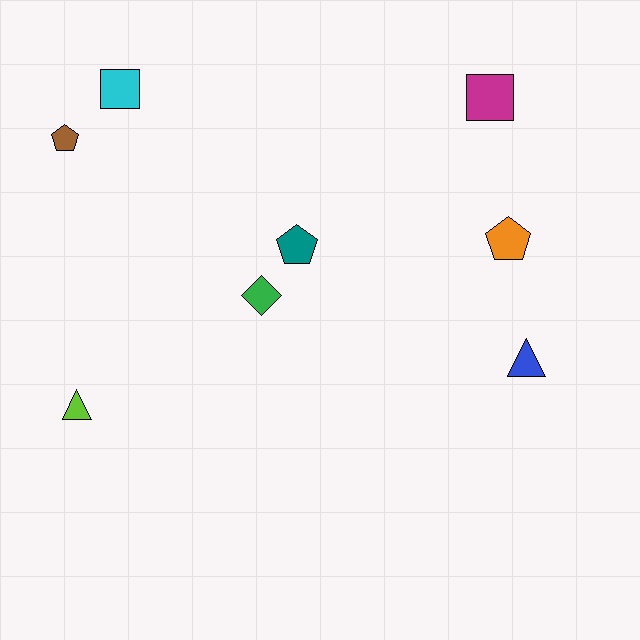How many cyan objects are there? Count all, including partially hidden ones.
There is 1 cyan object.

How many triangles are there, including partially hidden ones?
There are 2 triangles.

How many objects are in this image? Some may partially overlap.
There are 8 objects.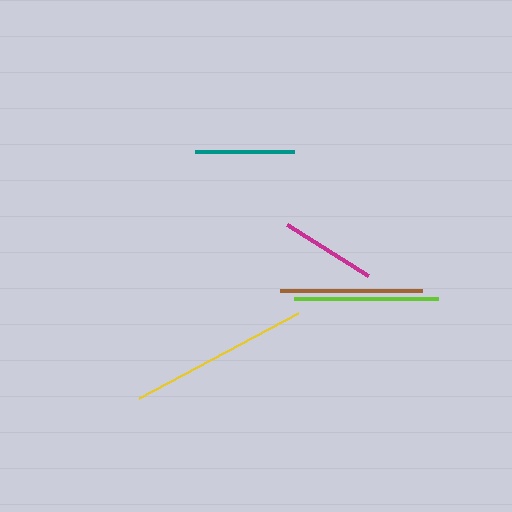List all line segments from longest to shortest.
From longest to shortest: yellow, lime, brown, teal, magenta.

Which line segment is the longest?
The yellow line is the longest at approximately 180 pixels.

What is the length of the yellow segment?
The yellow segment is approximately 180 pixels long.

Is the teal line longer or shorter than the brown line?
The brown line is longer than the teal line.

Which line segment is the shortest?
The magenta line is the shortest at approximately 95 pixels.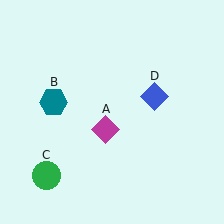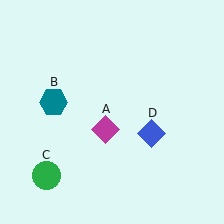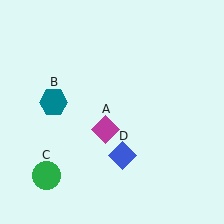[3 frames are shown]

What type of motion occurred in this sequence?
The blue diamond (object D) rotated clockwise around the center of the scene.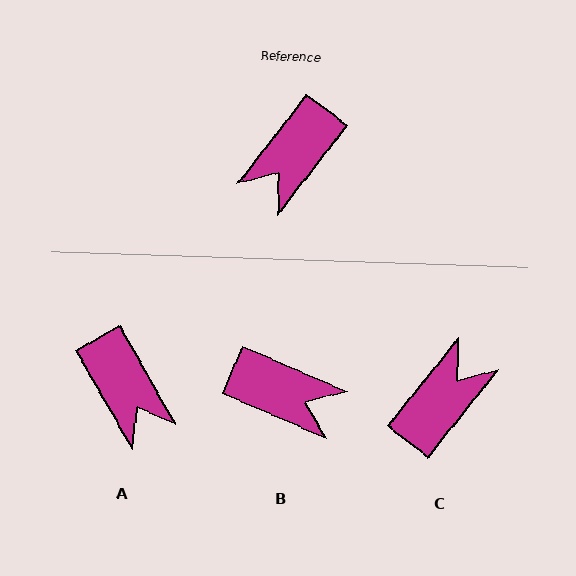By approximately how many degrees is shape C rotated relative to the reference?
Approximately 179 degrees counter-clockwise.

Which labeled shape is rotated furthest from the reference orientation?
C, about 179 degrees away.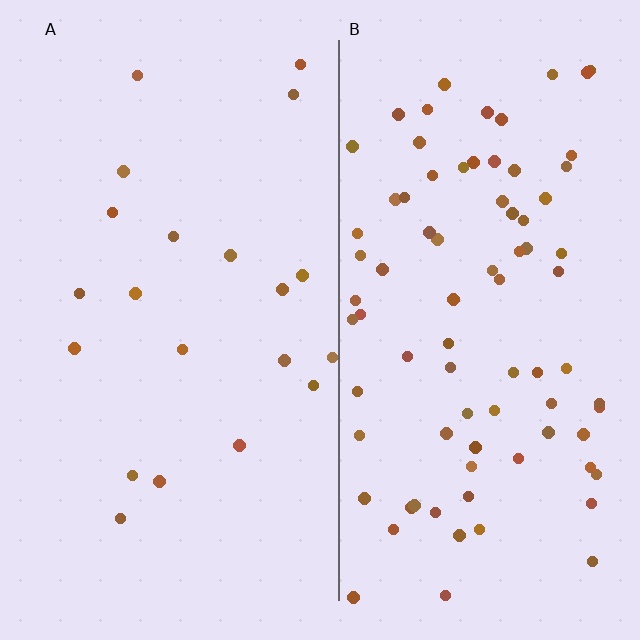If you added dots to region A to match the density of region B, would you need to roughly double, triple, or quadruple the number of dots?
Approximately quadruple.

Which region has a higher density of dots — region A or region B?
B (the right).